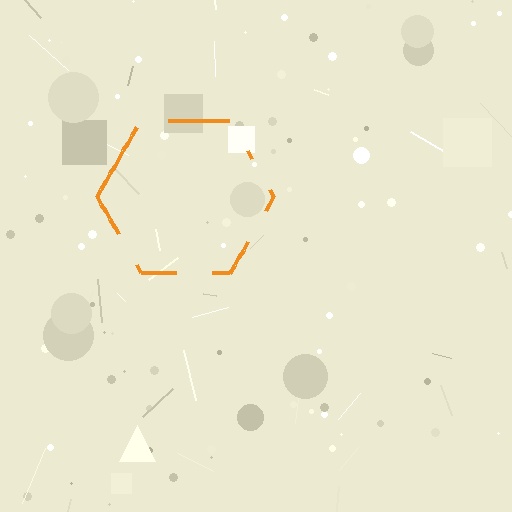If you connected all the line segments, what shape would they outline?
They would outline a hexagon.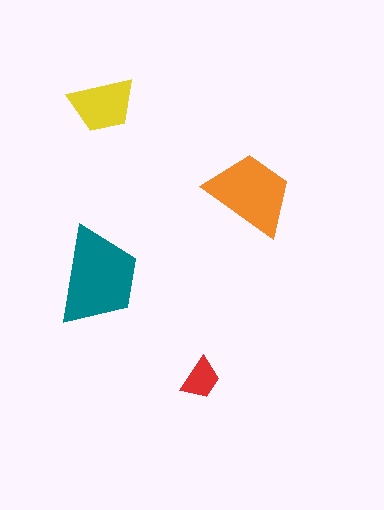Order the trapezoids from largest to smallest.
the teal one, the orange one, the yellow one, the red one.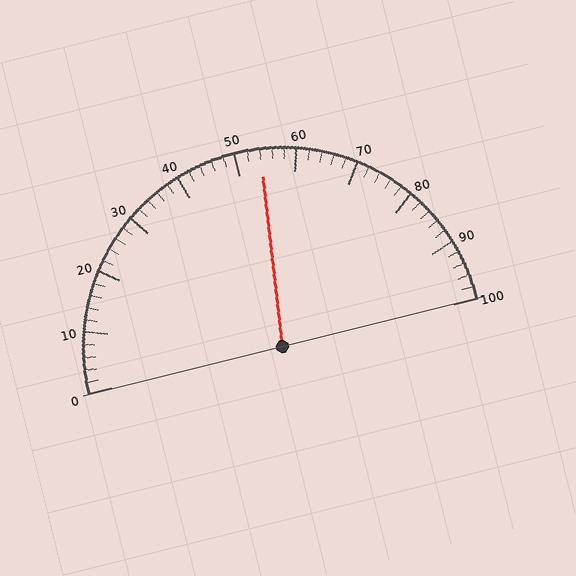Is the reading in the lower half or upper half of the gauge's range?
The reading is in the upper half of the range (0 to 100).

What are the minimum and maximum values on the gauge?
The gauge ranges from 0 to 100.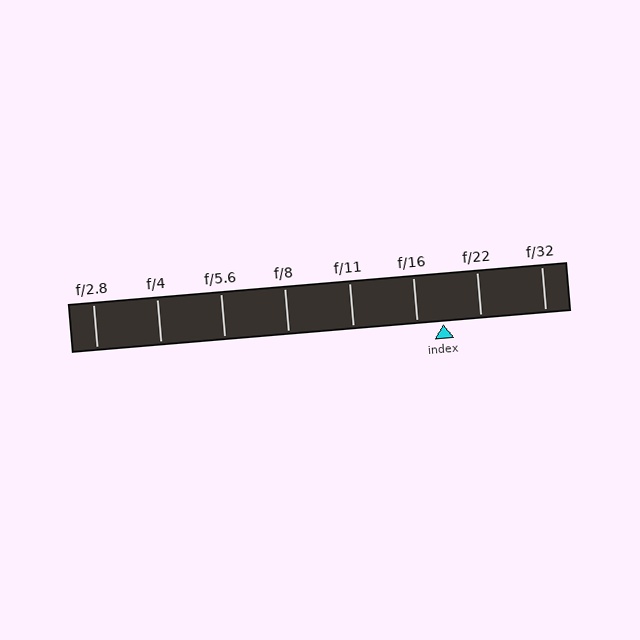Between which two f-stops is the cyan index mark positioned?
The index mark is between f/16 and f/22.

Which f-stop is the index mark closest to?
The index mark is closest to f/16.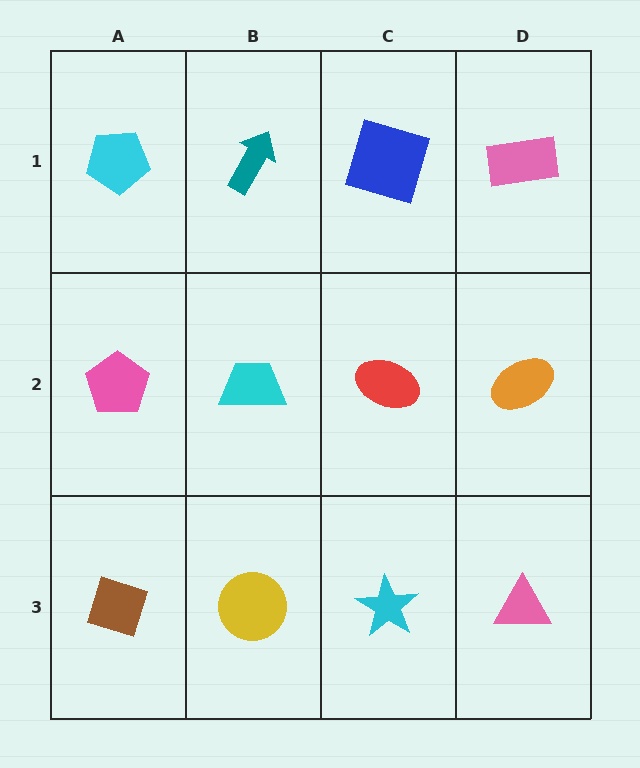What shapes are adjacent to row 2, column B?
A teal arrow (row 1, column B), a yellow circle (row 3, column B), a pink pentagon (row 2, column A), a red ellipse (row 2, column C).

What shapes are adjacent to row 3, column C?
A red ellipse (row 2, column C), a yellow circle (row 3, column B), a pink triangle (row 3, column D).